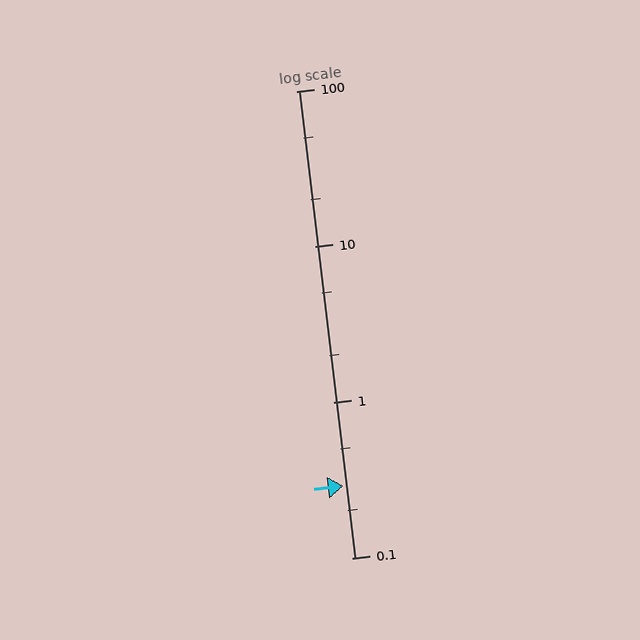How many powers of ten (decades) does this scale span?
The scale spans 3 decades, from 0.1 to 100.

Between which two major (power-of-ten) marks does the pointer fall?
The pointer is between 0.1 and 1.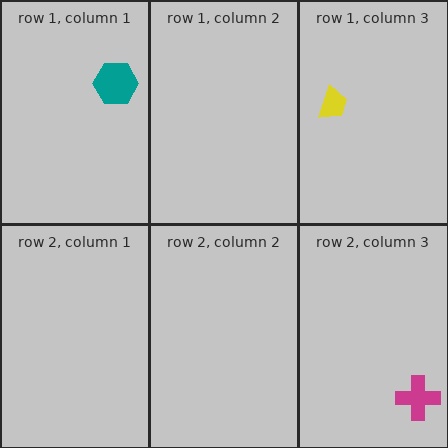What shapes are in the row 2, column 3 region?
The magenta cross.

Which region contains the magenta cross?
The row 2, column 3 region.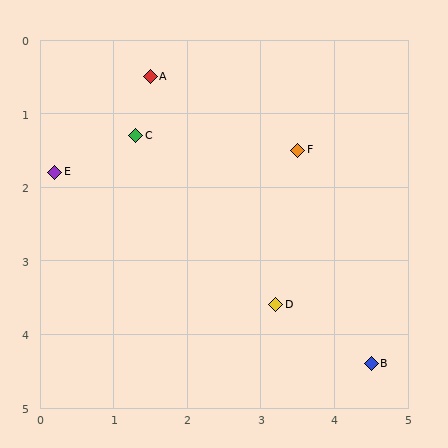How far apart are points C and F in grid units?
Points C and F are about 2.2 grid units apart.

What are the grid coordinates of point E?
Point E is at approximately (0.2, 1.8).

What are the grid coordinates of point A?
Point A is at approximately (1.5, 0.5).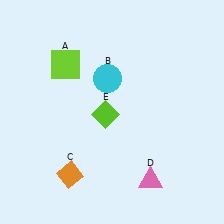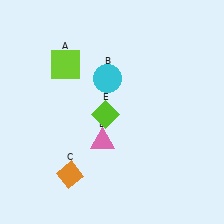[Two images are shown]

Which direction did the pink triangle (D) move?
The pink triangle (D) moved left.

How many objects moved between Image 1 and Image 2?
1 object moved between the two images.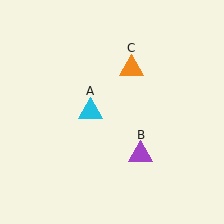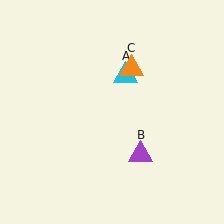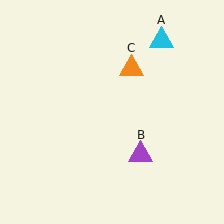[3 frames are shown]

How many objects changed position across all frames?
1 object changed position: cyan triangle (object A).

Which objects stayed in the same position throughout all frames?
Purple triangle (object B) and orange triangle (object C) remained stationary.